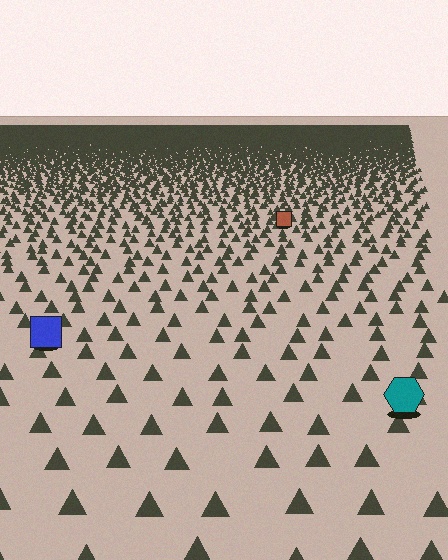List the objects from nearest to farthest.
From nearest to farthest: the teal hexagon, the blue square, the brown square.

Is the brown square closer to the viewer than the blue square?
No. The blue square is closer — you can tell from the texture gradient: the ground texture is coarser near it.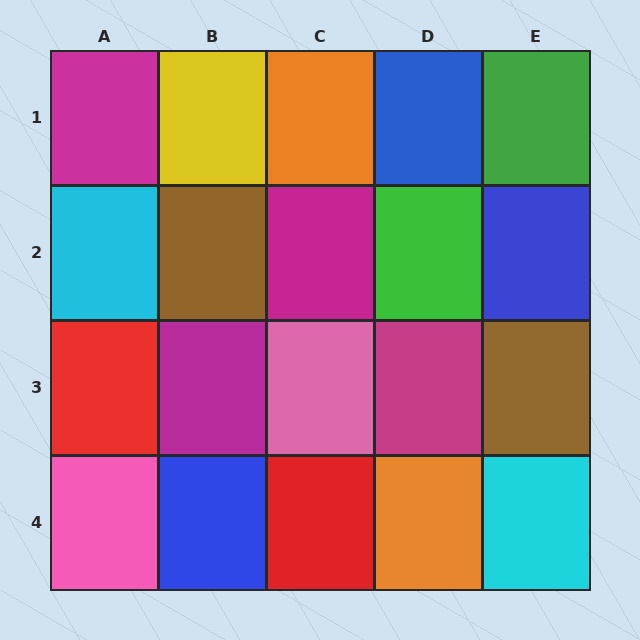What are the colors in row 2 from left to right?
Cyan, brown, magenta, green, blue.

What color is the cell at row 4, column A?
Pink.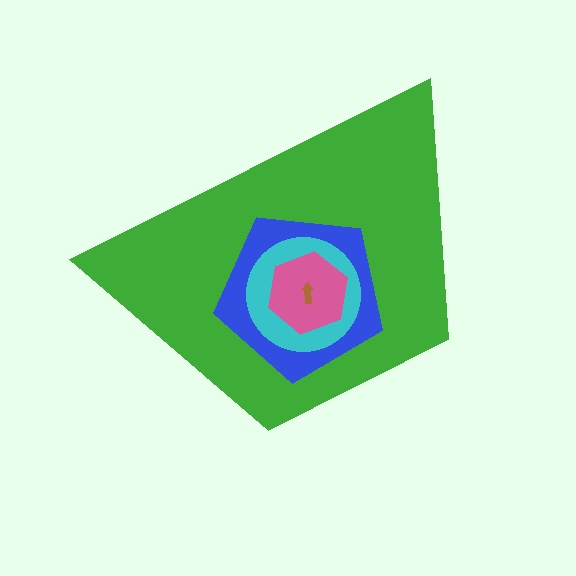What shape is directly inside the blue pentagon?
The cyan circle.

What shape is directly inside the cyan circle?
The pink hexagon.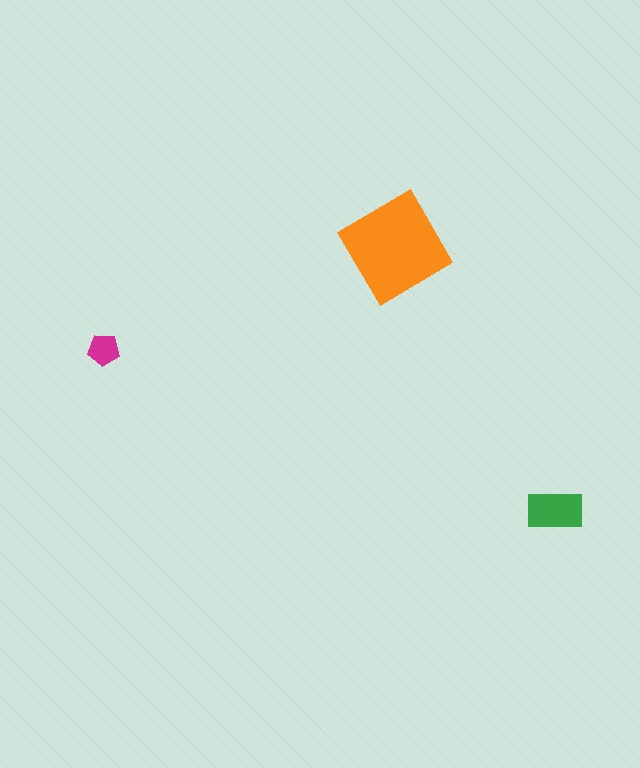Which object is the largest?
The orange diamond.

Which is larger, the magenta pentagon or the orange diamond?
The orange diamond.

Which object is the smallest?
The magenta pentagon.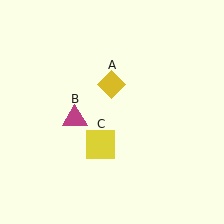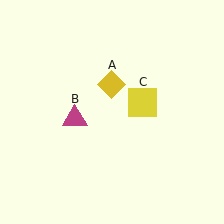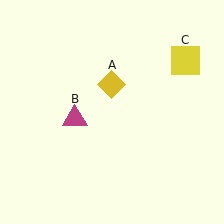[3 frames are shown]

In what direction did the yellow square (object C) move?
The yellow square (object C) moved up and to the right.